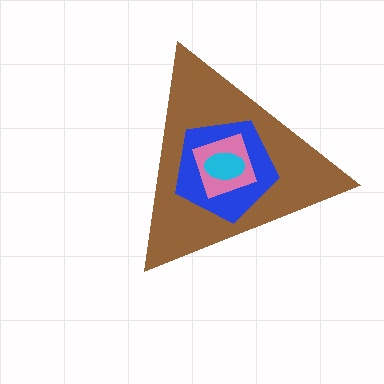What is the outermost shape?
The brown triangle.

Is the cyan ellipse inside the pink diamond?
Yes.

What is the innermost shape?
The cyan ellipse.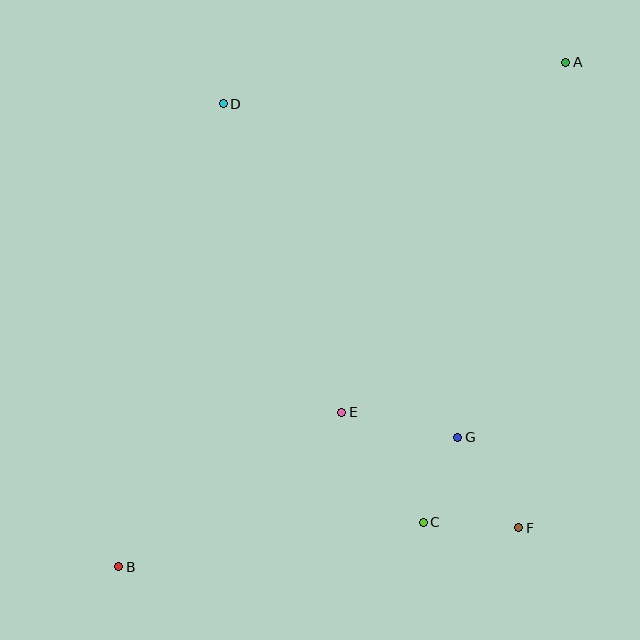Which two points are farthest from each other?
Points A and B are farthest from each other.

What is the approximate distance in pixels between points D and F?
The distance between D and F is approximately 517 pixels.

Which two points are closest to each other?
Points C and G are closest to each other.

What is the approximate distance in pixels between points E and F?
The distance between E and F is approximately 211 pixels.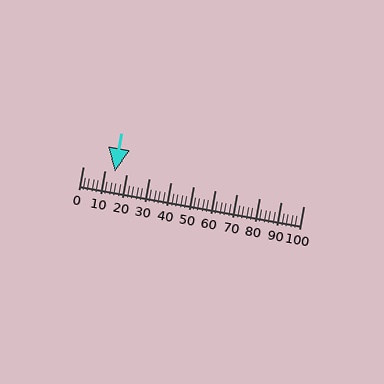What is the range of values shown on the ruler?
The ruler shows values from 0 to 100.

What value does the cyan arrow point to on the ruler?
The cyan arrow points to approximately 15.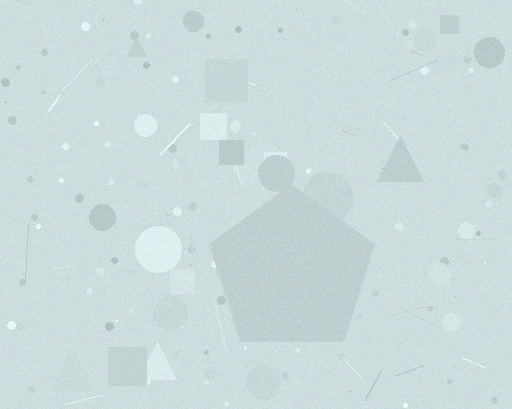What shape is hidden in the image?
A pentagon is hidden in the image.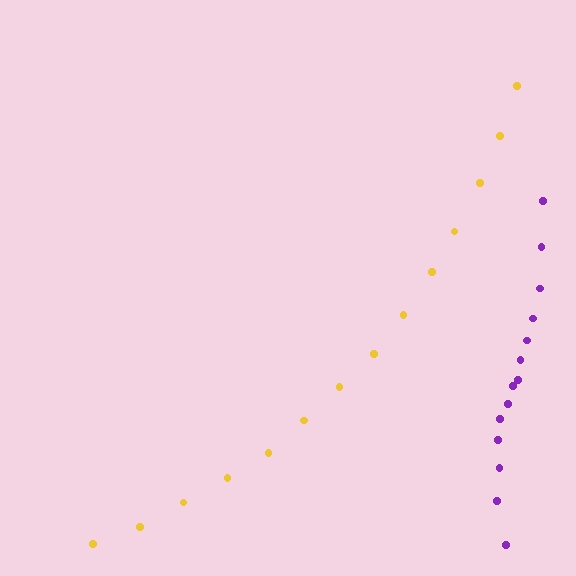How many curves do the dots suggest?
There are 2 distinct paths.